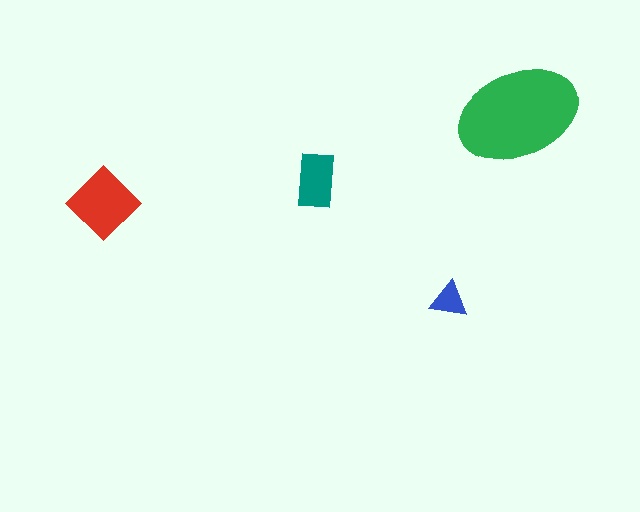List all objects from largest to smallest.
The green ellipse, the red diamond, the teal rectangle, the blue triangle.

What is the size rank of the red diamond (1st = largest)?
2nd.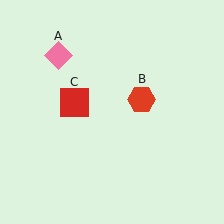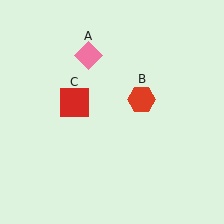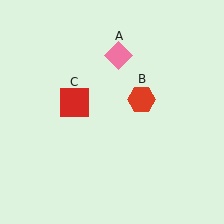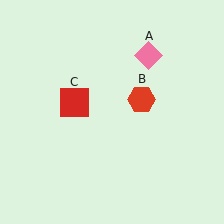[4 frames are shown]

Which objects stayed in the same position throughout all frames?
Red hexagon (object B) and red square (object C) remained stationary.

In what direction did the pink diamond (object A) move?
The pink diamond (object A) moved right.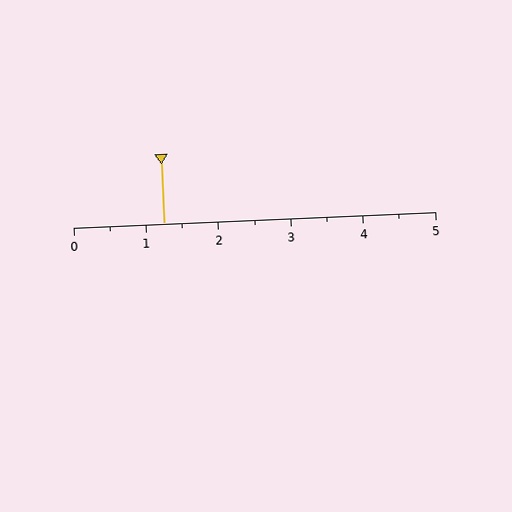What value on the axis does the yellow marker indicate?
The marker indicates approximately 1.2.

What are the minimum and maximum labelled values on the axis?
The axis runs from 0 to 5.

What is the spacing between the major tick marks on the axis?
The major ticks are spaced 1 apart.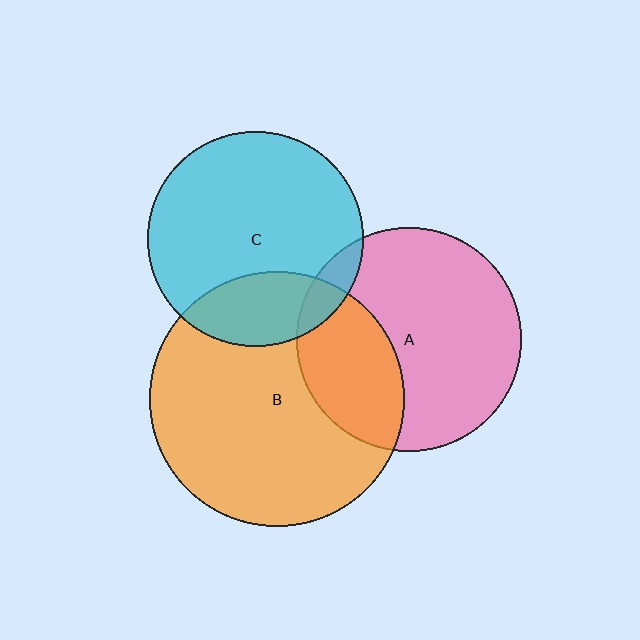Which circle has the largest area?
Circle B (orange).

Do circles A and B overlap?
Yes.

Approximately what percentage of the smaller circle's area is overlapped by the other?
Approximately 30%.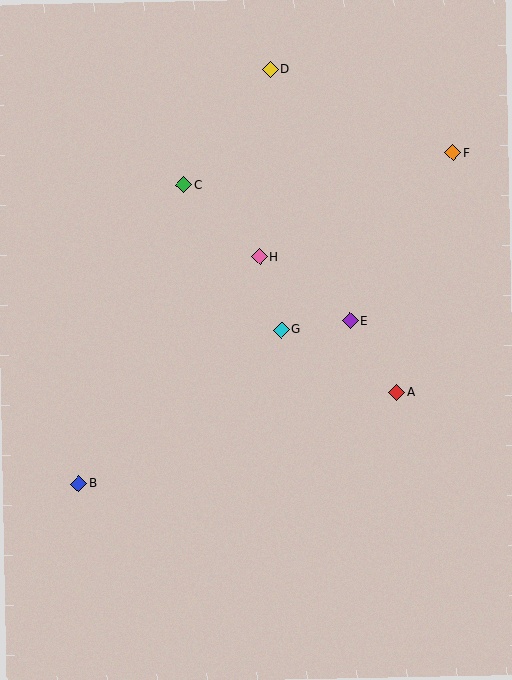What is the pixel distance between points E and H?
The distance between E and H is 111 pixels.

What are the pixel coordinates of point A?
Point A is at (397, 392).